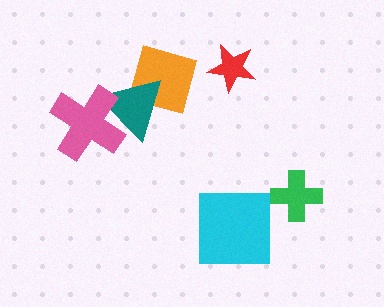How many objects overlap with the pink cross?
1 object overlaps with the pink cross.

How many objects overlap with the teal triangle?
2 objects overlap with the teal triangle.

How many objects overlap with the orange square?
1 object overlaps with the orange square.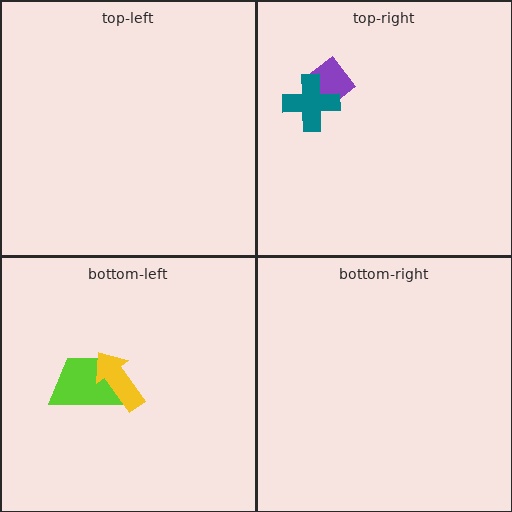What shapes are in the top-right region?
The purple diamond, the teal cross.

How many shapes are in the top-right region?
2.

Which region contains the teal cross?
The top-right region.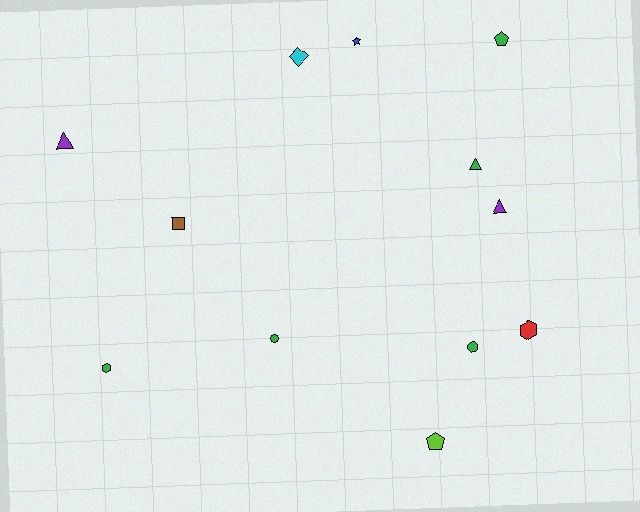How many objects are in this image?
There are 12 objects.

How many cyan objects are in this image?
There is 1 cyan object.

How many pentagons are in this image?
There are 2 pentagons.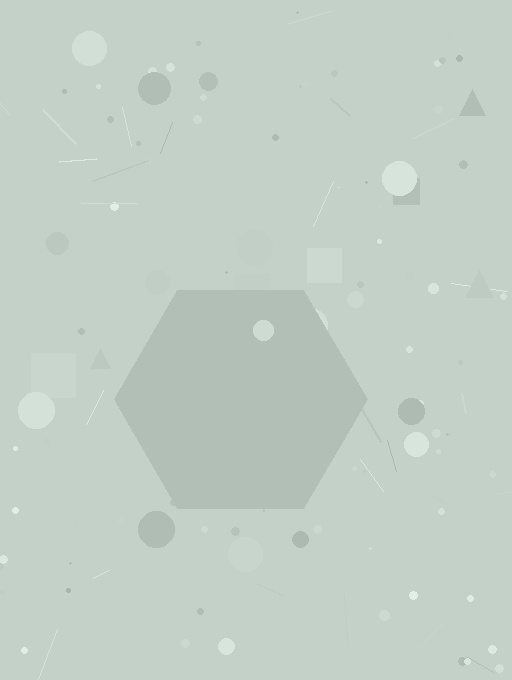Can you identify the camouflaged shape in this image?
The camouflaged shape is a hexagon.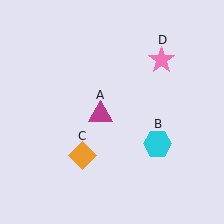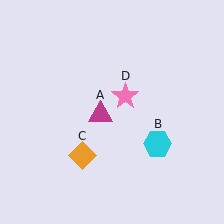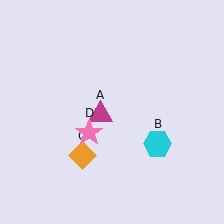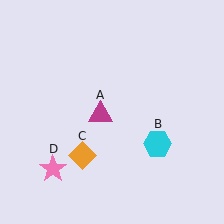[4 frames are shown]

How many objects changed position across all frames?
1 object changed position: pink star (object D).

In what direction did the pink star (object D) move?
The pink star (object D) moved down and to the left.